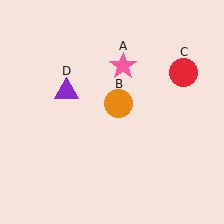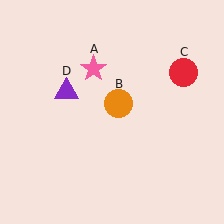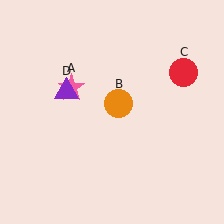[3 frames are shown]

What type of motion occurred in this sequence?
The pink star (object A) rotated counterclockwise around the center of the scene.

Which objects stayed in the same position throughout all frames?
Orange circle (object B) and red circle (object C) and purple triangle (object D) remained stationary.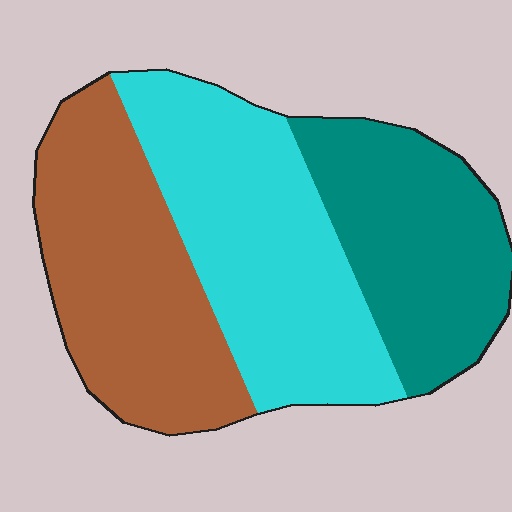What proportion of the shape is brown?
Brown takes up about one third (1/3) of the shape.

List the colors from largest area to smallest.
From largest to smallest: cyan, brown, teal.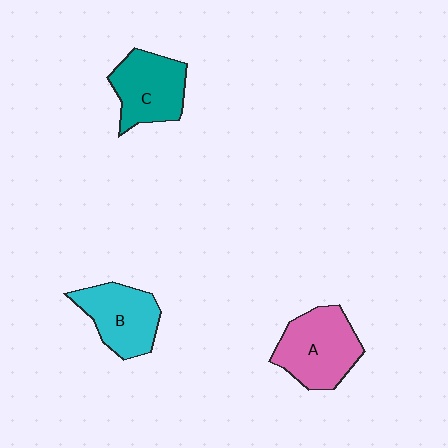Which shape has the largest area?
Shape A (pink).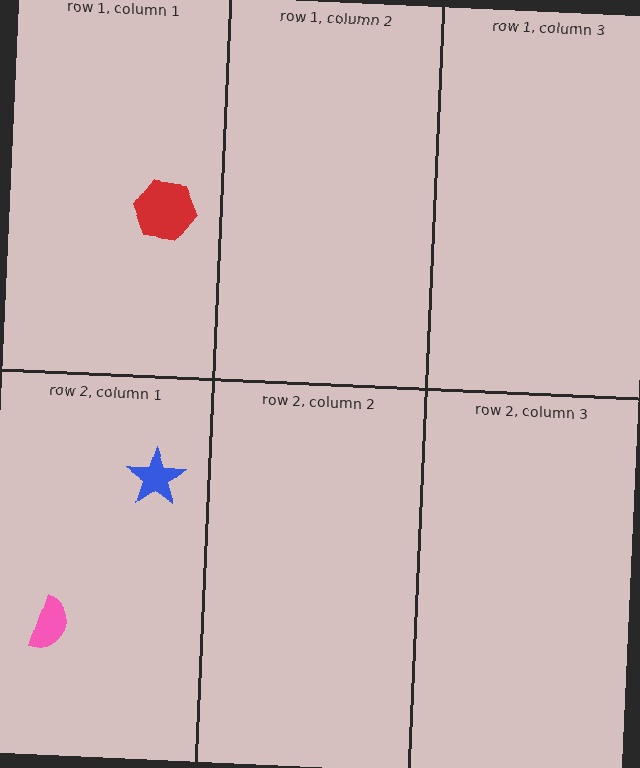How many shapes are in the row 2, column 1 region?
2.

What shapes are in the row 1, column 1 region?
The red hexagon.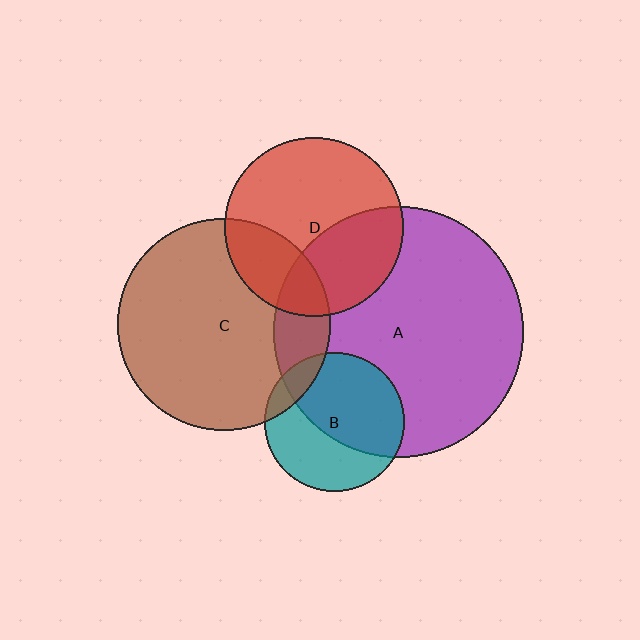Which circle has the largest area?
Circle A (purple).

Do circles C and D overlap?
Yes.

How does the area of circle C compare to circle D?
Approximately 1.4 times.